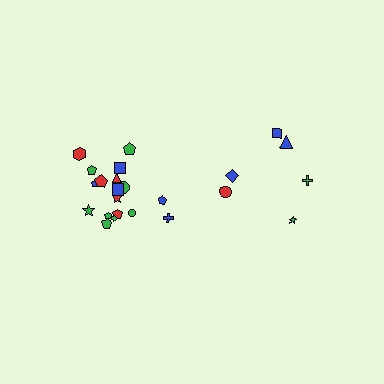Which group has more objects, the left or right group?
The left group.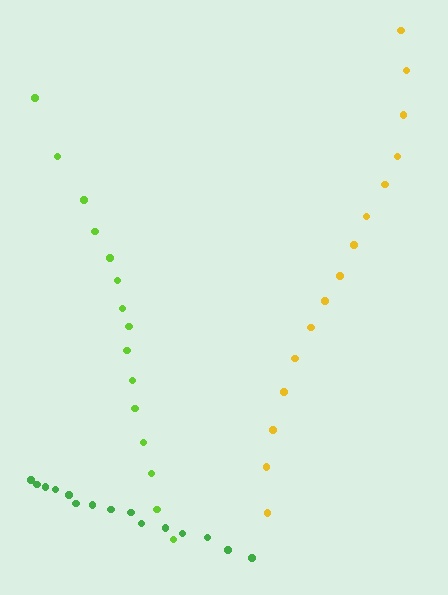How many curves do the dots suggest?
There are 3 distinct paths.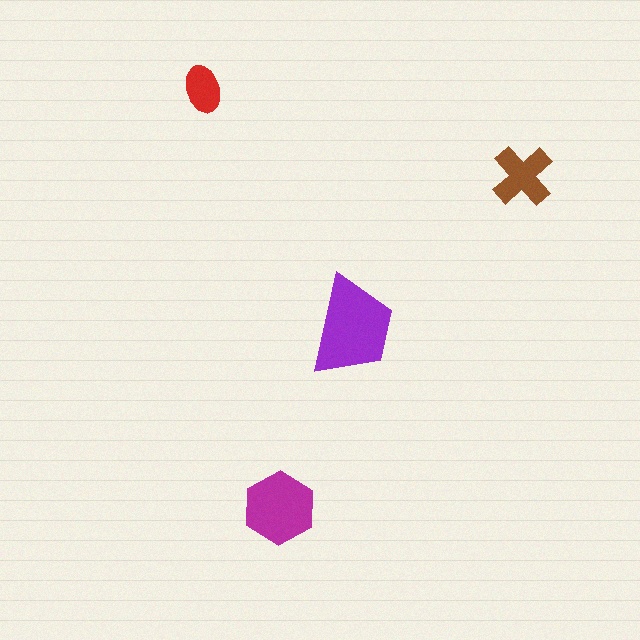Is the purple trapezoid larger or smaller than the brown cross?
Larger.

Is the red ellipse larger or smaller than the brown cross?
Smaller.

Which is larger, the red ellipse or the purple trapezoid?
The purple trapezoid.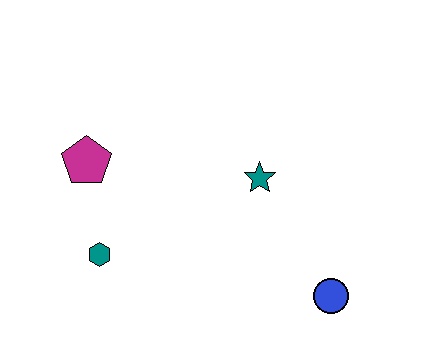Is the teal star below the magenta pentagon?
Yes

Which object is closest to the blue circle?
The teal star is closest to the blue circle.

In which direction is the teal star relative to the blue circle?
The teal star is above the blue circle.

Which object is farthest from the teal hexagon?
The blue circle is farthest from the teal hexagon.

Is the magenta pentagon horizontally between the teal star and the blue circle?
No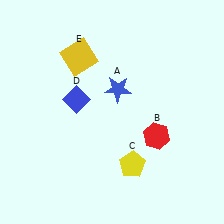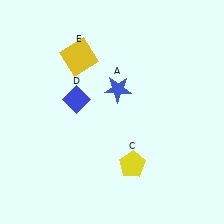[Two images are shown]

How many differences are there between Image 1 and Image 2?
There is 1 difference between the two images.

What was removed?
The red hexagon (B) was removed in Image 2.